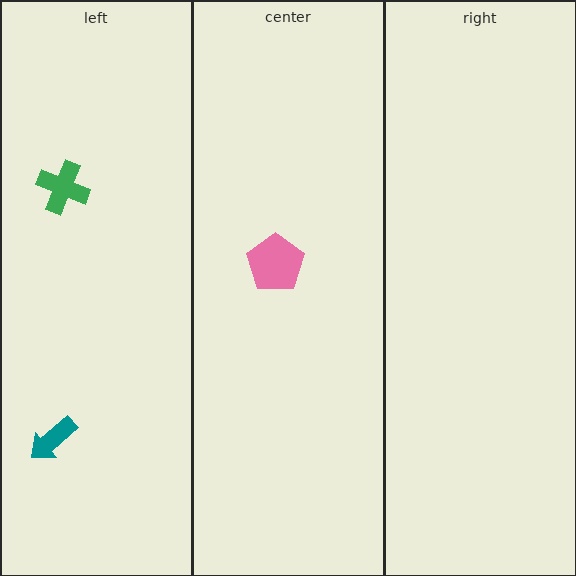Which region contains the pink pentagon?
The center region.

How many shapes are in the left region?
2.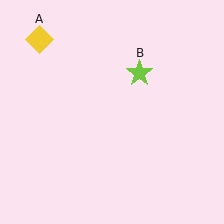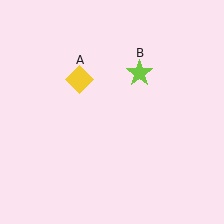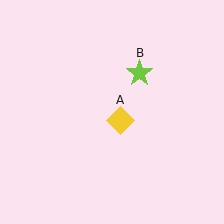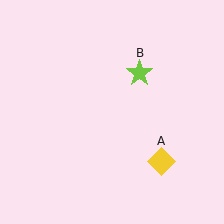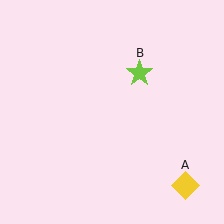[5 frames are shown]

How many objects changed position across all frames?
1 object changed position: yellow diamond (object A).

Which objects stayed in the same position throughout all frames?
Lime star (object B) remained stationary.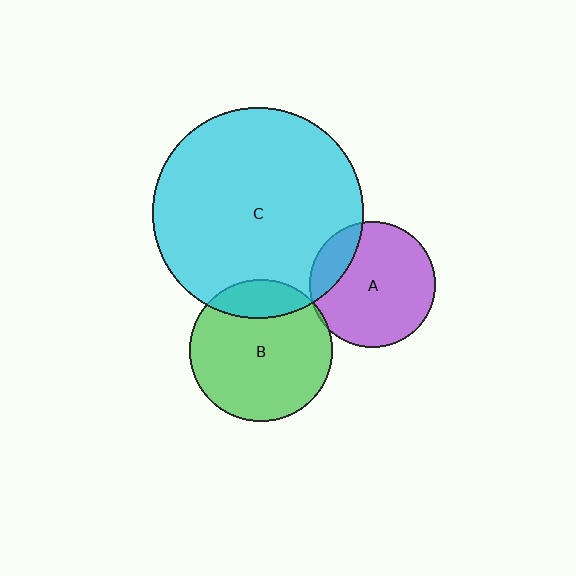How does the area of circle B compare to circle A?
Approximately 1.3 times.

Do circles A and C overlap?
Yes.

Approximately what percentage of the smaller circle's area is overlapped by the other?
Approximately 20%.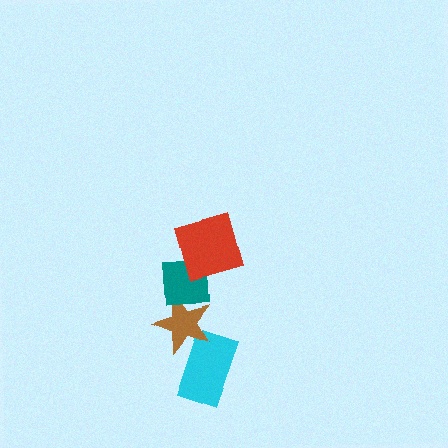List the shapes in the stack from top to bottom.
From top to bottom: the red square, the teal square, the brown star, the cyan rectangle.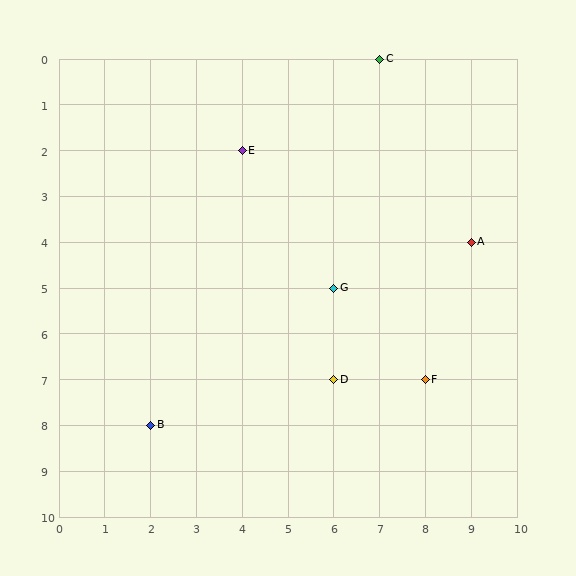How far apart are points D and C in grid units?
Points D and C are 1 column and 7 rows apart (about 7.1 grid units diagonally).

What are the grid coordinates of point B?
Point B is at grid coordinates (2, 8).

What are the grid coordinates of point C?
Point C is at grid coordinates (7, 0).